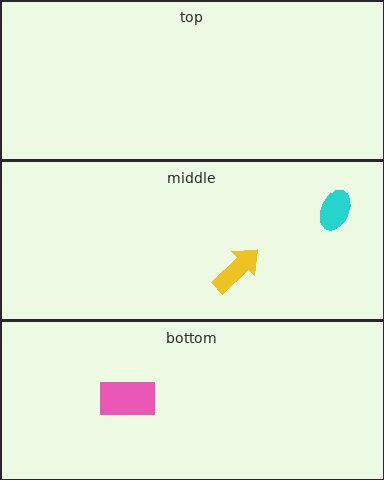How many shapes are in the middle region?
2.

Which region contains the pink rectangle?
The bottom region.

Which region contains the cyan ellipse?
The middle region.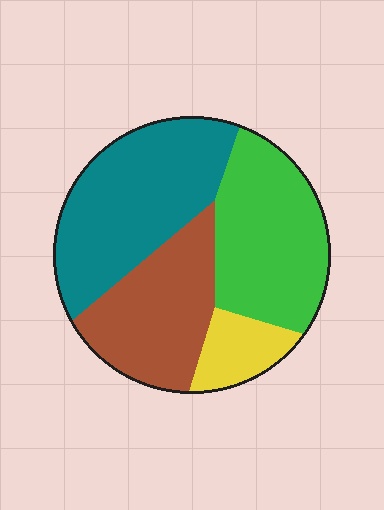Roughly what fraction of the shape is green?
Green covers around 30% of the shape.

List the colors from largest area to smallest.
From largest to smallest: teal, green, brown, yellow.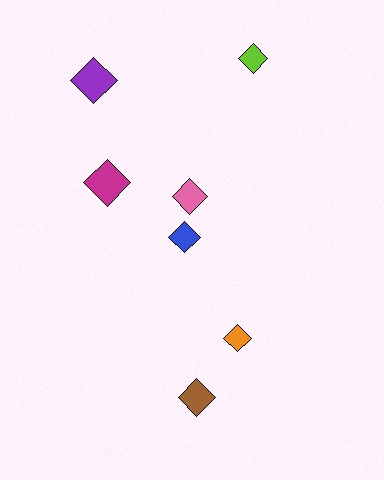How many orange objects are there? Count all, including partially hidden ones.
There is 1 orange object.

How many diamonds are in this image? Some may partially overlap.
There are 7 diamonds.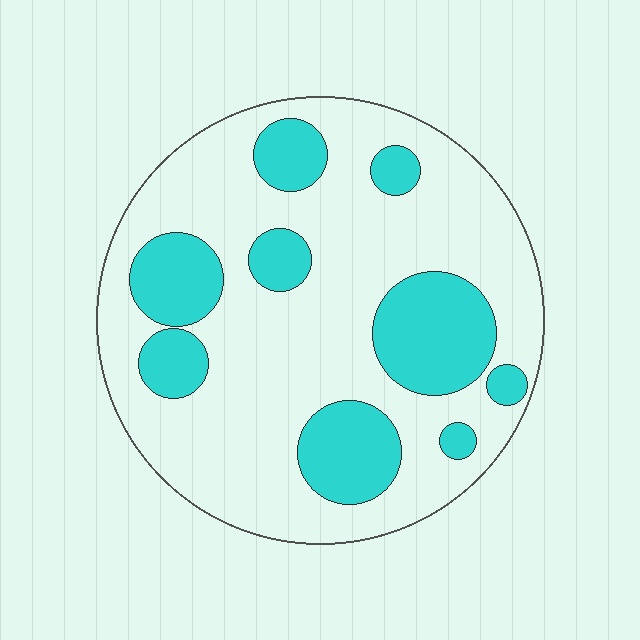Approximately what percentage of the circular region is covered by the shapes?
Approximately 30%.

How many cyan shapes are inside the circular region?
9.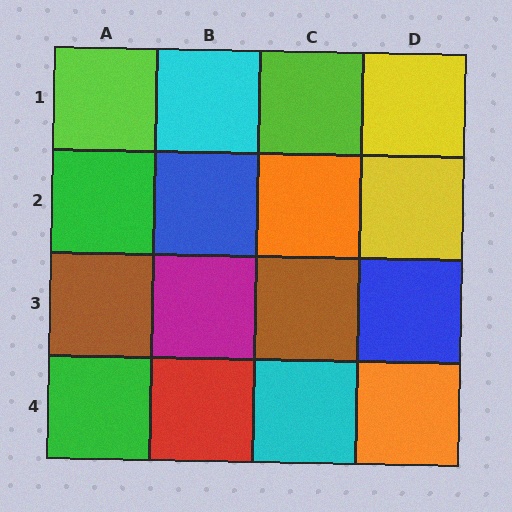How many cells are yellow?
2 cells are yellow.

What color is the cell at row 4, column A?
Green.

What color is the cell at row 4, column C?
Cyan.